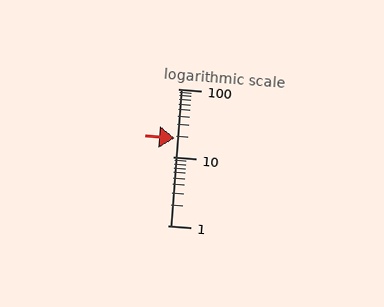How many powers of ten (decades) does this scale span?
The scale spans 2 decades, from 1 to 100.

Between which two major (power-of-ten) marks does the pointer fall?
The pointer is between 10 and 100.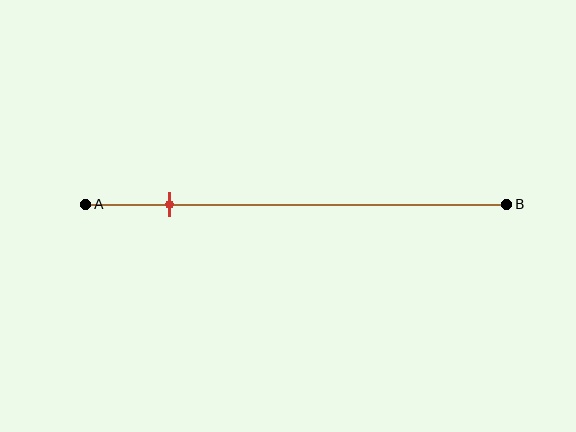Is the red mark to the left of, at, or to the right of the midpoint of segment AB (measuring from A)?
The red mark is to the left of the midpoint of segment AB.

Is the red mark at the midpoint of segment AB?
No, the mark is at about 20% from A, not at the 50% midpoint.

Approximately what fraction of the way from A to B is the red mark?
The red mark is approximately 20% of the way from A to B.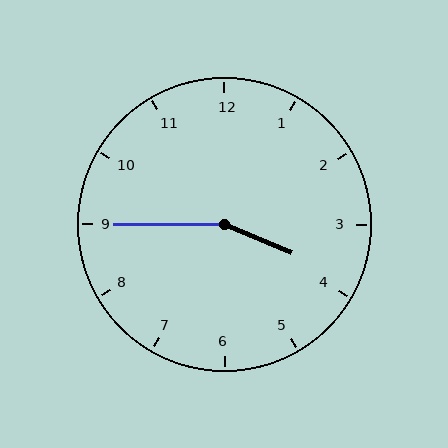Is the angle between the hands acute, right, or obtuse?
It is obtuse.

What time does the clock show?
3:45.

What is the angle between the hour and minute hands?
Approximately 158 degrees.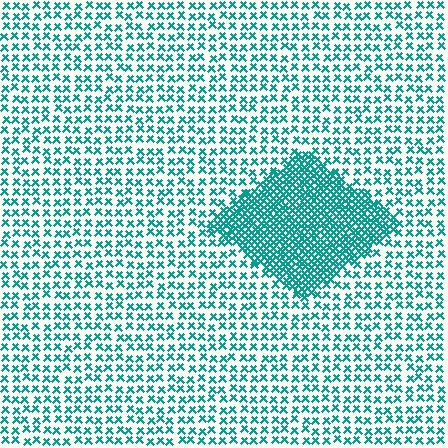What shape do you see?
I see a diamond.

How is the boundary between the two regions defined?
The boundary is defined by a change in element density (approximately 2.7x ratio). All elements are the same color, size, and shape.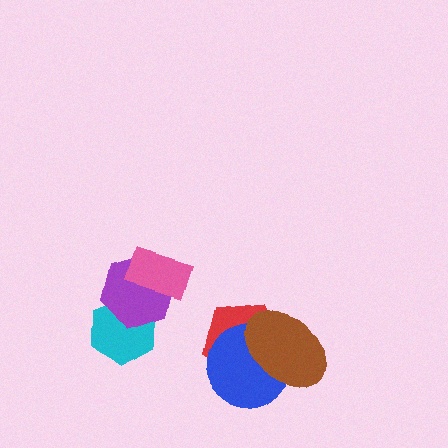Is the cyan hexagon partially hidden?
Yes, it is partially covered by another shape.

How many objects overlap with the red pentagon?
2 objects overlap with the red pentagon.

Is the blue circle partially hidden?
Yes, it is partially covered by another shape.